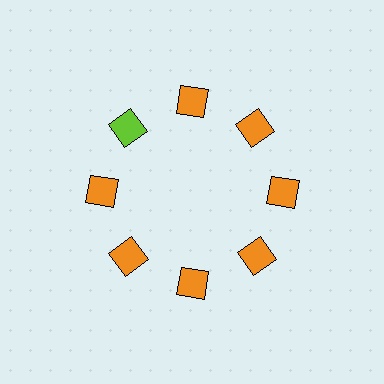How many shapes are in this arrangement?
There are 8 shapes arranged in a ring pattern.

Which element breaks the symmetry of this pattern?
The lime diamond at roughly the 10 o'clock position breaks the symmetry. All other shapes are orange diamonds.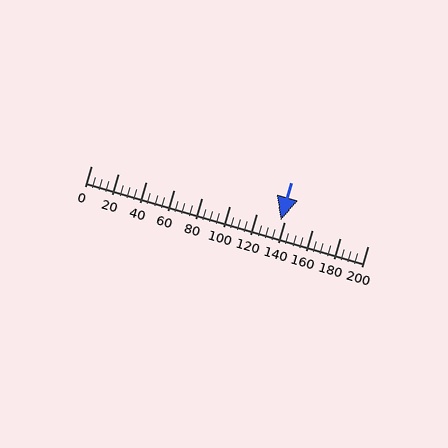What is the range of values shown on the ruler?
The ruler shows values from 0 to 200.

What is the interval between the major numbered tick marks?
The major tick marks are spaced 20 units apart.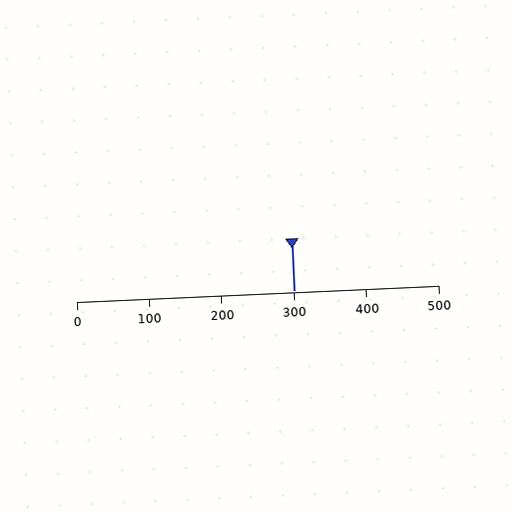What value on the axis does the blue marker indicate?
The marker indicates approximately 300.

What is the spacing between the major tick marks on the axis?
The major ticks are spaced 100 apart.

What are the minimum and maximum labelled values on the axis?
The axis runs from 0 to 500.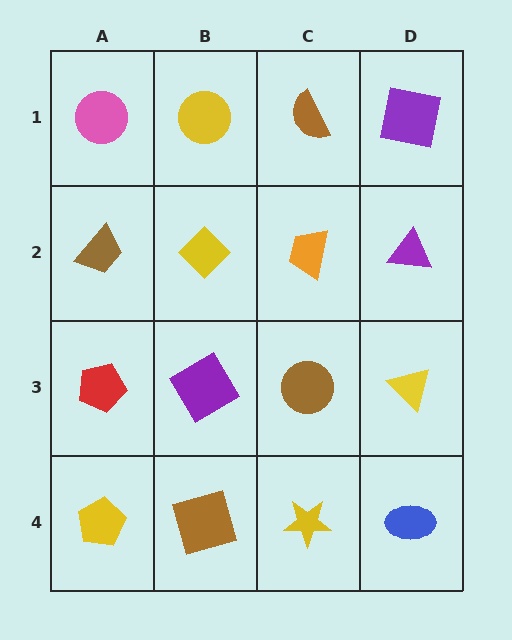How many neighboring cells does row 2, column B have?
4.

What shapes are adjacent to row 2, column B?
A yellow circle (row 1, column B), a purple diamond (row 3, column B), a brown trapezoid (row 2, column A), an orange trapezoid (row 2, column C).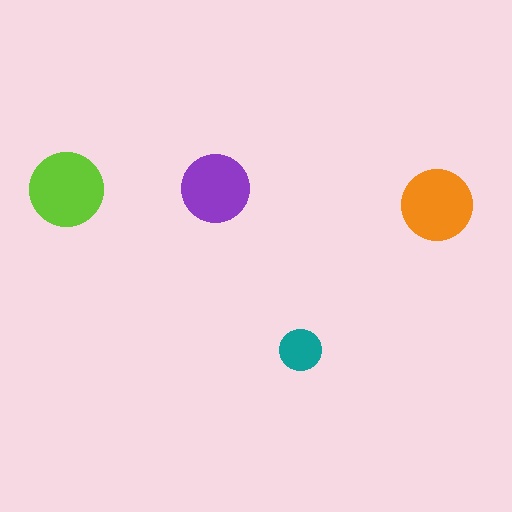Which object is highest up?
The purple circle is topmost.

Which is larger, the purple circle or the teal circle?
The purple one.